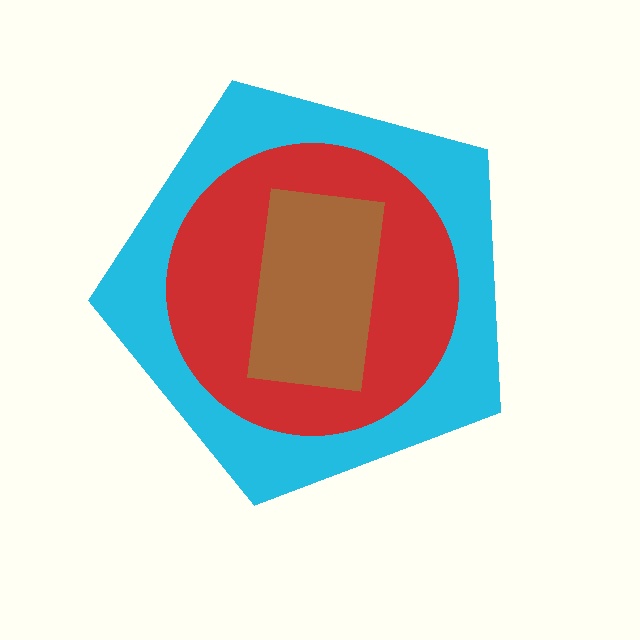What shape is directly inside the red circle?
The brown rectangle.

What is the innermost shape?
The brown rectangle.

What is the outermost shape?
The cyan pentagon.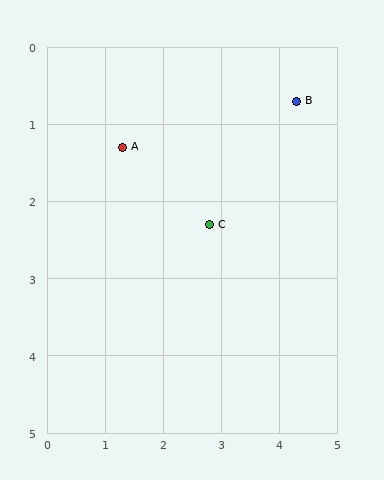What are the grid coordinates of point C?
Point C is at approximately (2.8, 2.3).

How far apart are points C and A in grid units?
Points C and A are about 1.8 grid units apart.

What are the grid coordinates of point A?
Point A is at approximately (1.3, 1.3).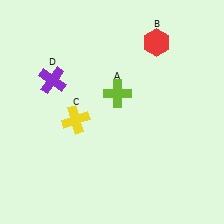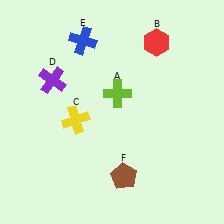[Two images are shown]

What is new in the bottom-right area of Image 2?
A brown pentagon (F) was added in the bottom-right area of Image 2.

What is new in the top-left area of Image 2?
A blue cross (E) was added in the top-left area of Image 2.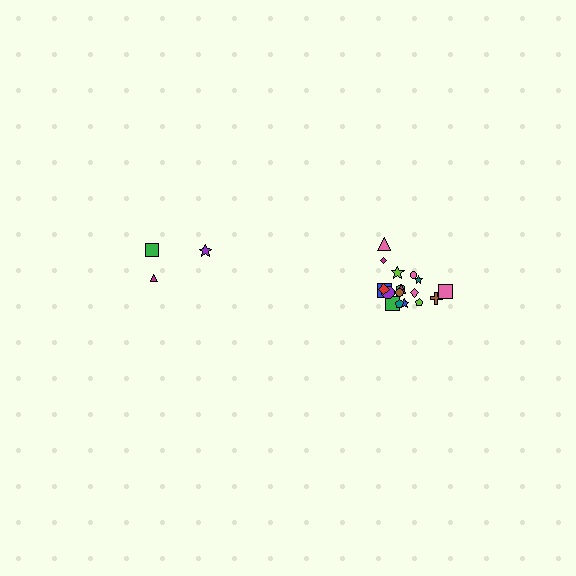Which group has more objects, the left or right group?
The right group.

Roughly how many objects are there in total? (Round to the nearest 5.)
Roughly 20 objects in total.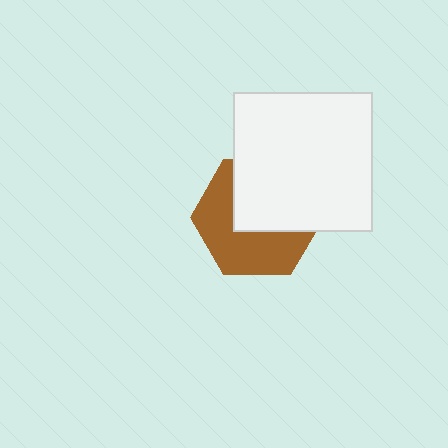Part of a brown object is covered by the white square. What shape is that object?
It is a hexagon.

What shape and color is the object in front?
The object in front is a white square.